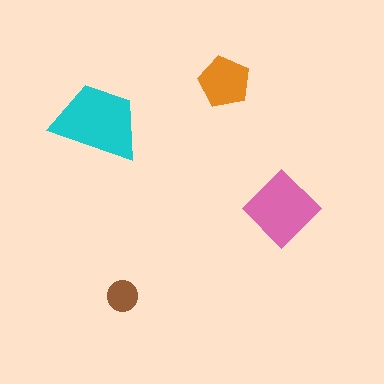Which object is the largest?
The cyan trapezoid.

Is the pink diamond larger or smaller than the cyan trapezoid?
Smaller.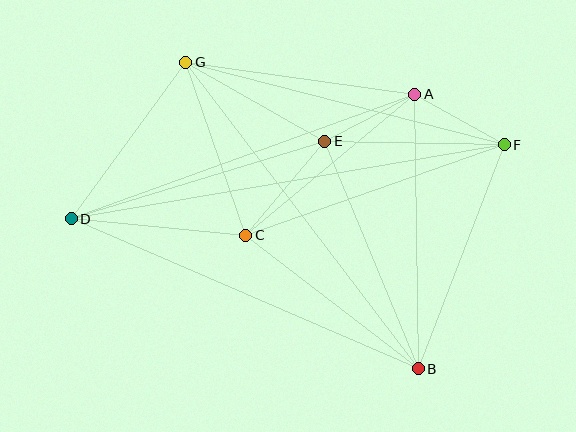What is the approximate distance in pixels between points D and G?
The distance between D and G is approximately 194 pixels.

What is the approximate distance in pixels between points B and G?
The distance between B and G is approximately 385 pixels.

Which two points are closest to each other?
Points A and E are closest to each other.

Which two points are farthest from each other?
Points D and F are farthest from each other.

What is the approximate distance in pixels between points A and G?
The distance between A and G is approximately 231 pixels.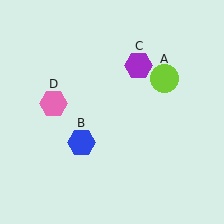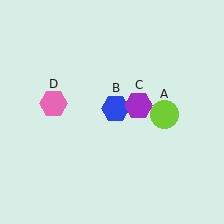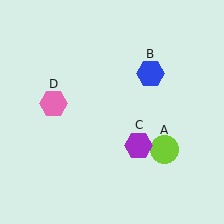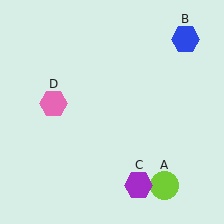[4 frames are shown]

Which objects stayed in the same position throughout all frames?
Pink hexagon (object D) remained stationary.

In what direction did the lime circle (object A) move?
The lime circle (object A) moved down.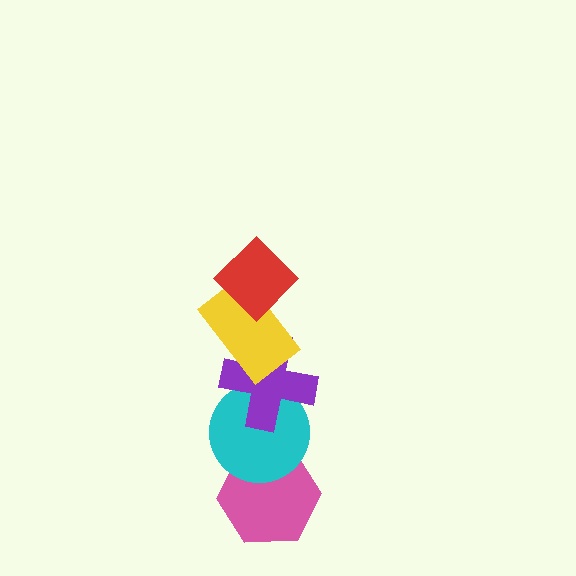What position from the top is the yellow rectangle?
The yellow rectangle is 2nd from the top.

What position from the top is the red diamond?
The red diamond is 1st from the top.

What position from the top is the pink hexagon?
The pink hexagon is 5th from the top.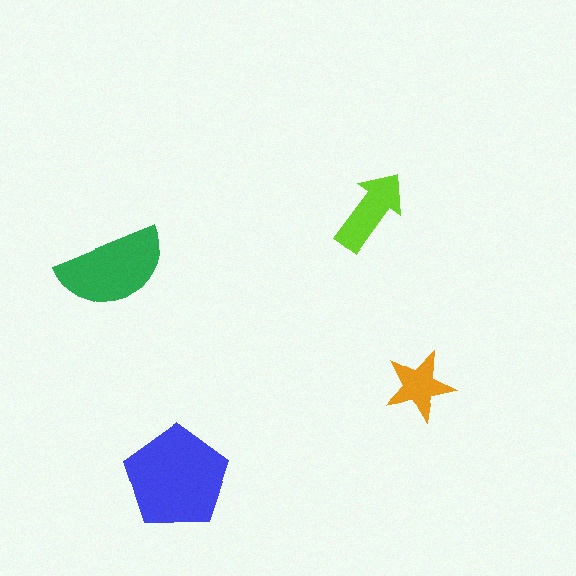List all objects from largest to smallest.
The blue pentagon, the green semicircle, the lime arrow, the orange star.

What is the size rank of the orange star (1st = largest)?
4th.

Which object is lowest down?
The blue pentagon is bottommost.